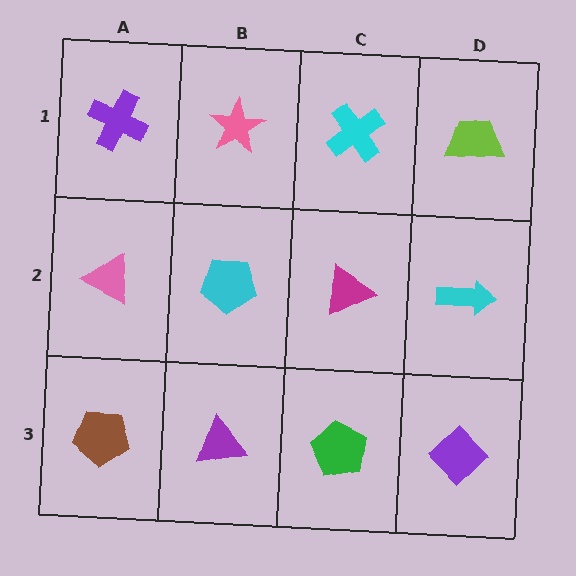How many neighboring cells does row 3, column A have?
2.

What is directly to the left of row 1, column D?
A cyan cross.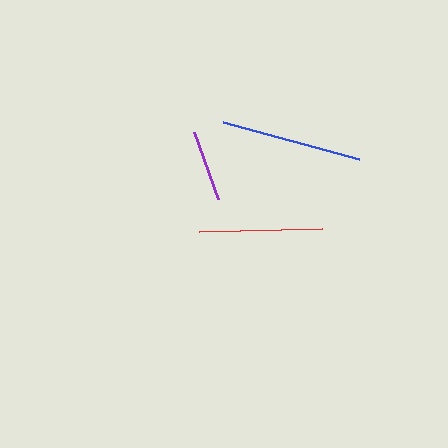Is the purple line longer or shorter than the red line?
The red line is longer than the purple line.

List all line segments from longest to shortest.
From longest to shortest: blue, red, purple.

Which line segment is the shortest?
The purple line is the shortest at approximately 71 pixels.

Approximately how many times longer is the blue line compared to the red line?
The blue line is approximately 1.2 times the length of the red line.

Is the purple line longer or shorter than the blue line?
The blue line is longer than the purple line.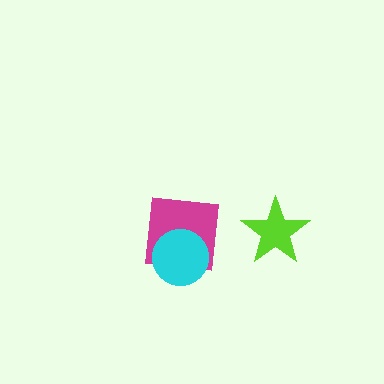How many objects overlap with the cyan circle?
1 object overlaps with the cyan circle.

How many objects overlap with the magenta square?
1 object overlaps with the magenta square.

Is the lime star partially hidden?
No, no other shape covers it.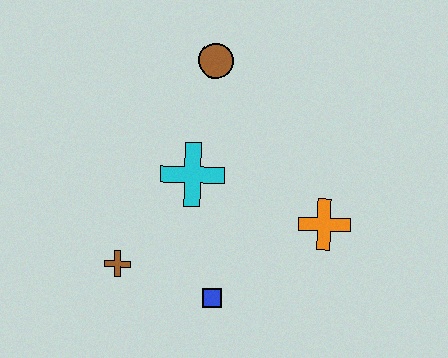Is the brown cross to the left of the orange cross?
Yes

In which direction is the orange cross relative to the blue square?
The orange cross is to the right of the blue square.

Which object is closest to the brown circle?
The cyan cross is closest to the brown circle.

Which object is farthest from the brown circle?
The blue square is farthest from the brown circle.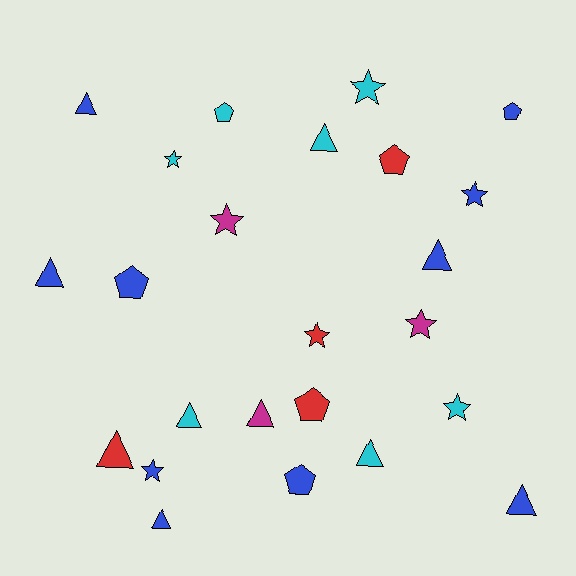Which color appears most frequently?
Blue, with 10 objects.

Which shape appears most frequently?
Triangle, with 10 objects.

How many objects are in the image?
There are 24 objects.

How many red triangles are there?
There is 1 red triangle.